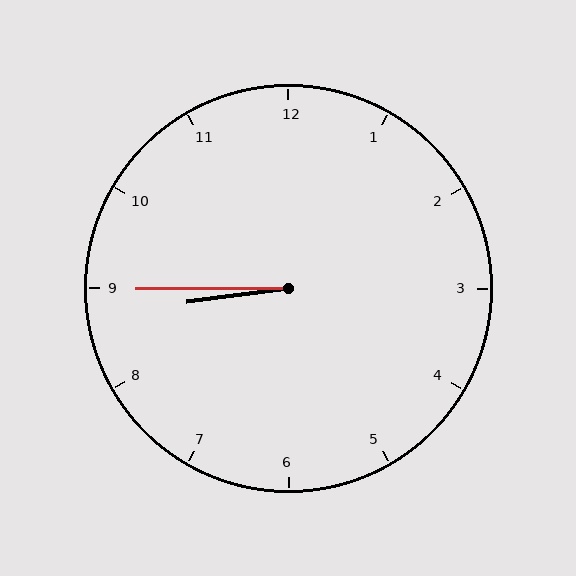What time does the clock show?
8:45.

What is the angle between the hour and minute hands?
Approximately 8 degrees.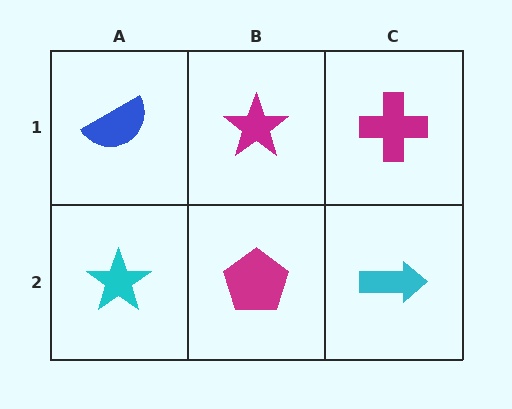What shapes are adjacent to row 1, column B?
A magenta pentagon (row 2, column B), a blue semicircle (row 1, column A), a magenta cross (row 1, column C).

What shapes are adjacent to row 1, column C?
A cyan arrow (row 2, column C), a magenta star (row 1, column B).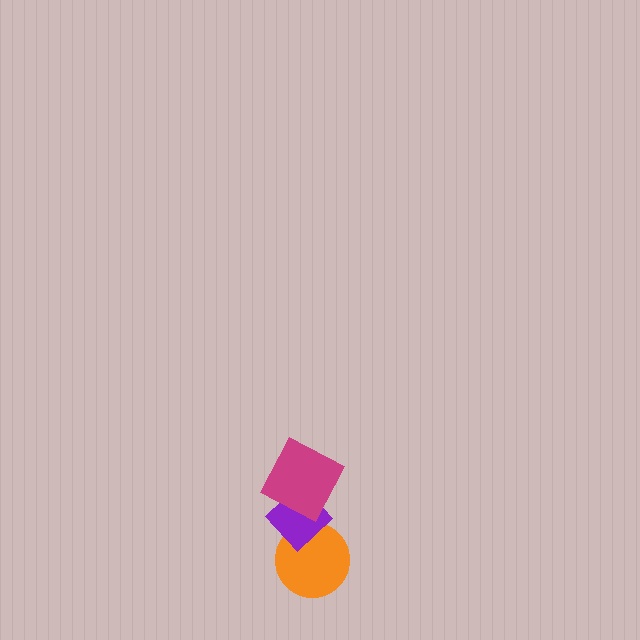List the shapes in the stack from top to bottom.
From top to bottom: the magenta square, the purple diamond, the orange circle.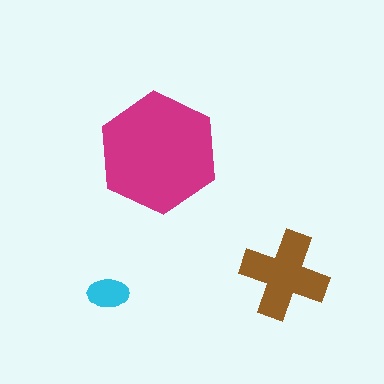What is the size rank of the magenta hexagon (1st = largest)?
1st.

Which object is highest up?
The magenta hexagon is topmost.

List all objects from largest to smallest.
The magenta hexagon, the brown cross, the cyan ellipse.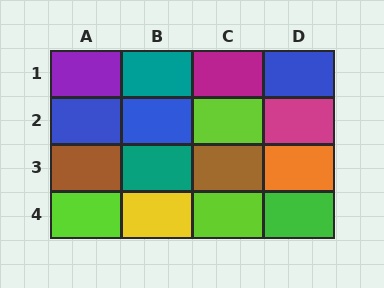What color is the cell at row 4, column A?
Lime.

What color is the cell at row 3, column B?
Teal.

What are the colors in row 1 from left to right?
Purple, teal, magenta, blue.